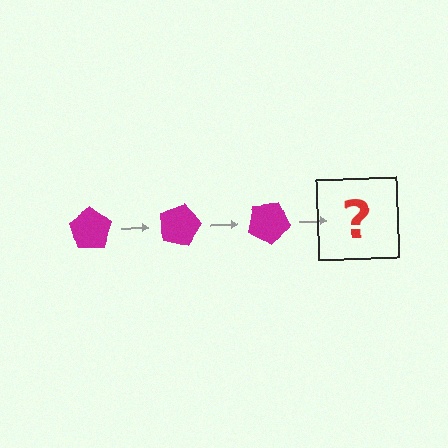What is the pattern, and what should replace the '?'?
The pattern is that the pentagon rotates 15 degrees each step. The '?' should be a magenta pentagon rotated 45 degrees.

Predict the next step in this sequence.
The next step is a magenta pentagon rotated 45 degrees.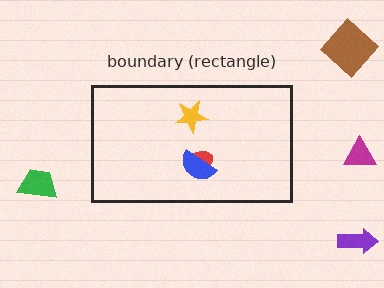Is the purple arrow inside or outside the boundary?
Outside.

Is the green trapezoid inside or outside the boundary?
Outside.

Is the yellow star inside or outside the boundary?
Inside.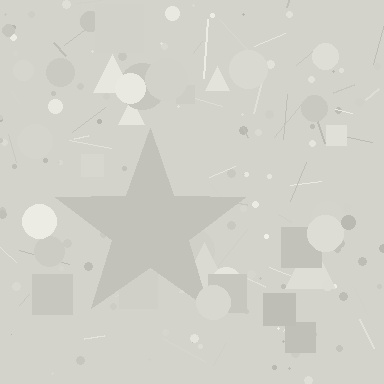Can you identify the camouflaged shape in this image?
The camouflaged shape is a star.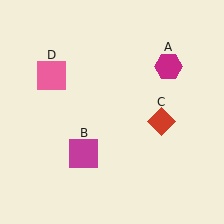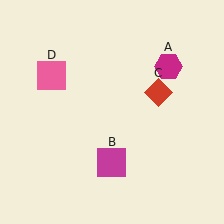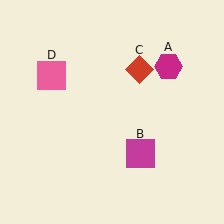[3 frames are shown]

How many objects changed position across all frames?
2 objects changed position: magenta square (object B), red diamond (object C).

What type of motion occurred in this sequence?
The magenta square (object B), red diamond (object C) rotated counterclockwise around the center of the scene.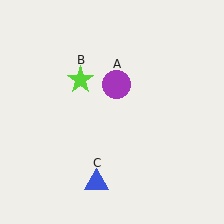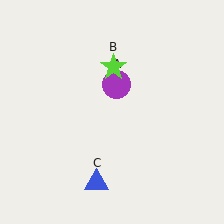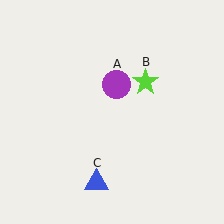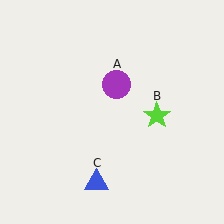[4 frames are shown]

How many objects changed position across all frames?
1 object changed position: lime star (object B).